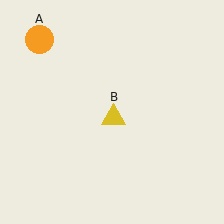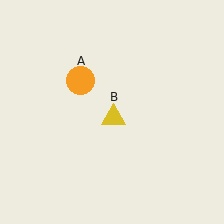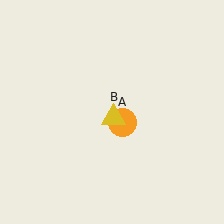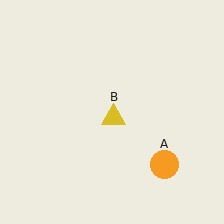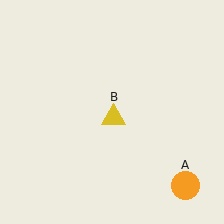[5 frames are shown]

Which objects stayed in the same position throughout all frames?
Yellow triangle (object B) remained stationary.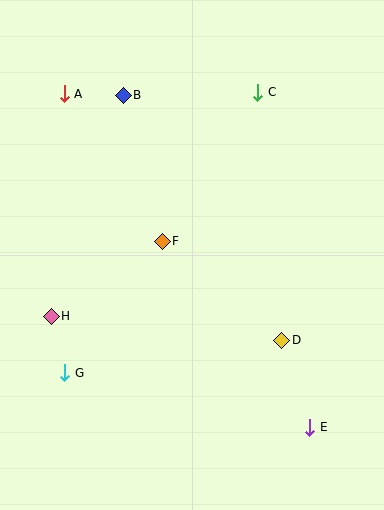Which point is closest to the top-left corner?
Point A is closest to the top-left corner.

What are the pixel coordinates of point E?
Point E is at (310, 427).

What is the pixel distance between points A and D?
The distance between A and D is 329 pixels.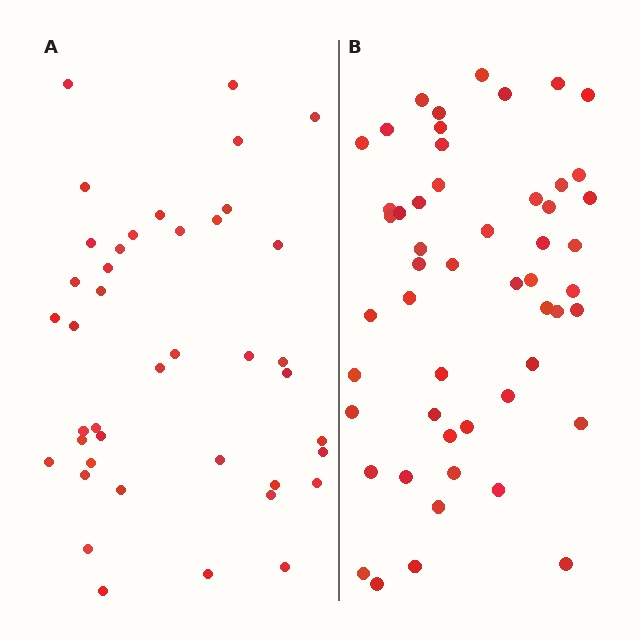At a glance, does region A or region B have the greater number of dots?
Region B (the right region) has more dots.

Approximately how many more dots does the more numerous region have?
Region B has roughly 12 or so more dots than region A.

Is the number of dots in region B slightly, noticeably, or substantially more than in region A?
Region B has noticeably more, but not dramatically so. The ratio is roughly 1.3 to 1.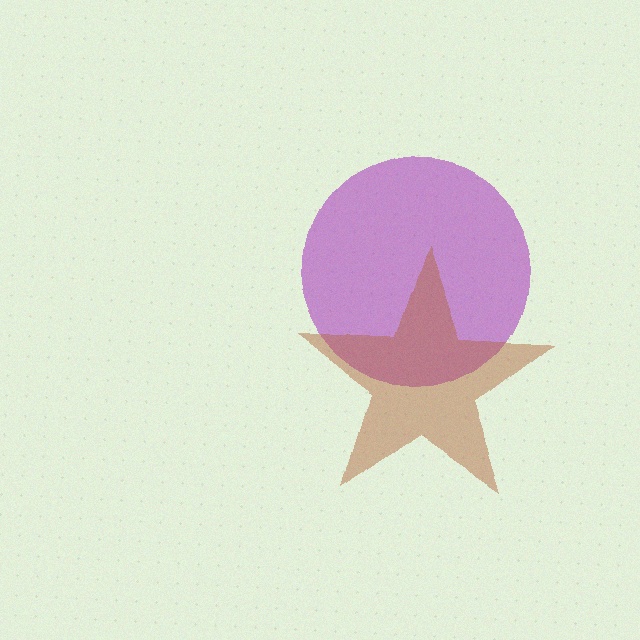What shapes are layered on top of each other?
The layered shapes are: a purple circle, a brown star.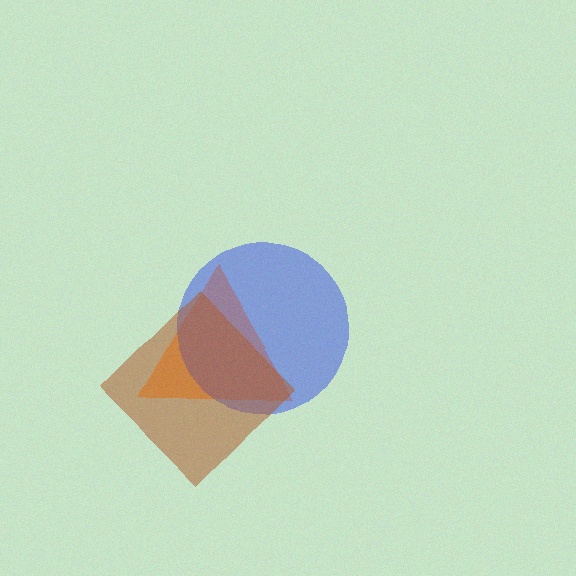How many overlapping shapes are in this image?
There are 3 overlapping shapes in the image.